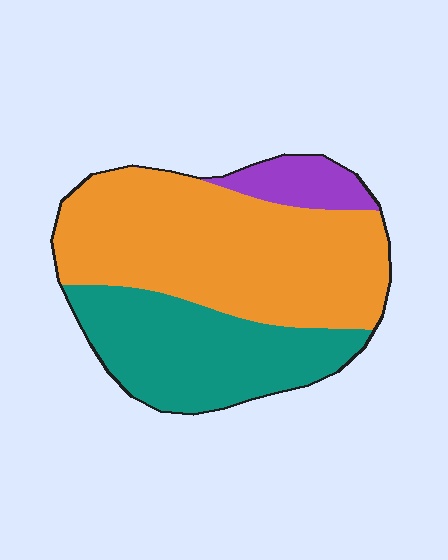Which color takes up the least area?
Purple, at roughly 10%.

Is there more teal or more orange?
Orange.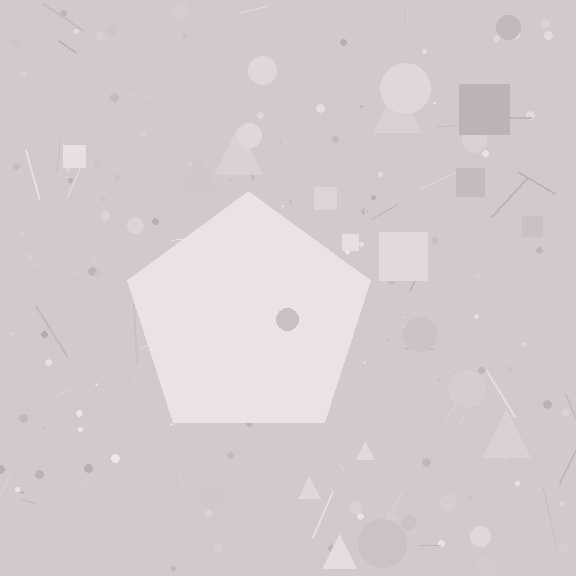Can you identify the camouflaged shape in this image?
The camouflaged shape is a pentagon.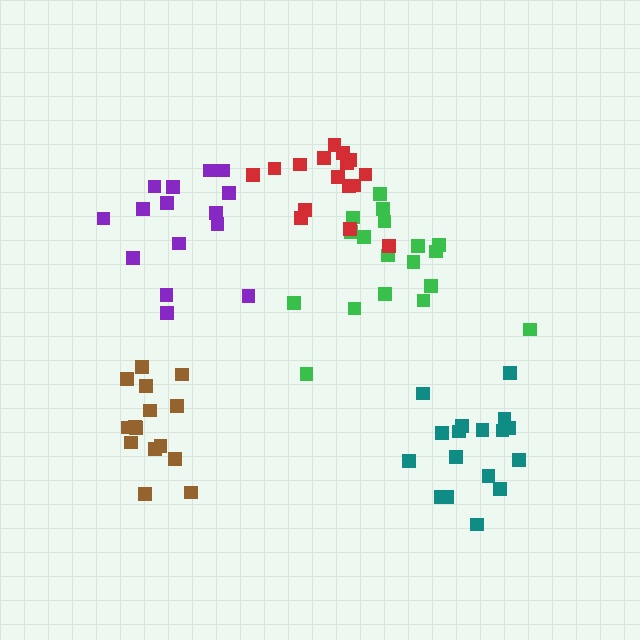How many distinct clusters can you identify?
There are 5 distinct clusters.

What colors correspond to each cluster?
The clusters are colored: brown, teal, purple, green, red.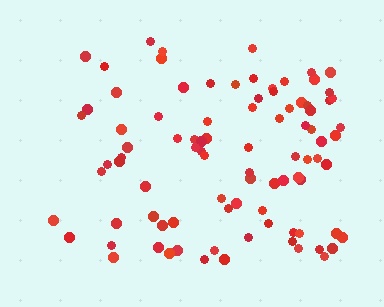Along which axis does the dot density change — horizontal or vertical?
Horizontal.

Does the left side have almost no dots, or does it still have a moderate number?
Still a moderate number, just noticeably fewer than the right.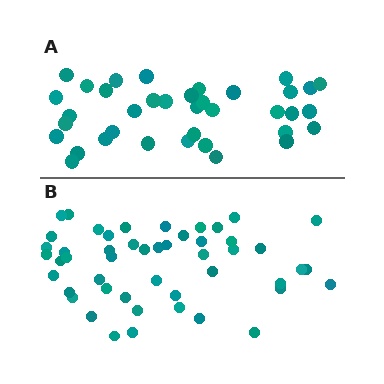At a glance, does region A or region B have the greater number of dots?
Region B (the bottom region) has more dots.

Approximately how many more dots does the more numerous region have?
Region B has roughly 12 or so more dots than region A.